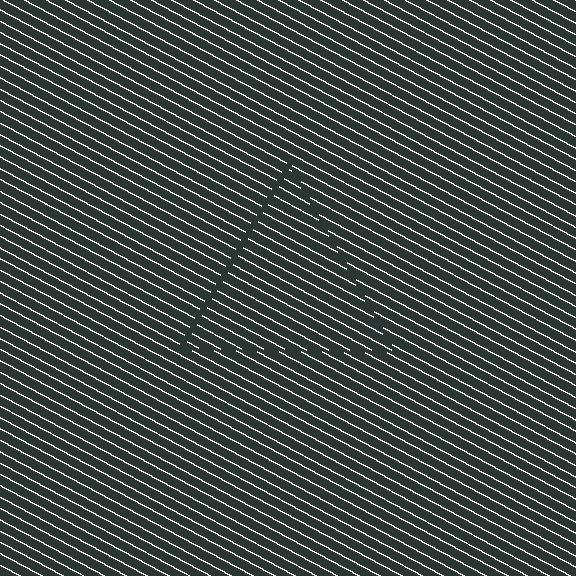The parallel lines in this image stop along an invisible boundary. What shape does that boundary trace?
An illusory triangle. The interior of the shape contains the same grating, shifted by half a period — the contour is defined by the phase discontinuity where line-ends from the inner and outer gratings abut.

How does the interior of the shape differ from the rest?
The interior of the shape contains the same grating, shifted by half a period — the contour is defined by the phase discontinuity where line-ends from the inner and outer gratings abut.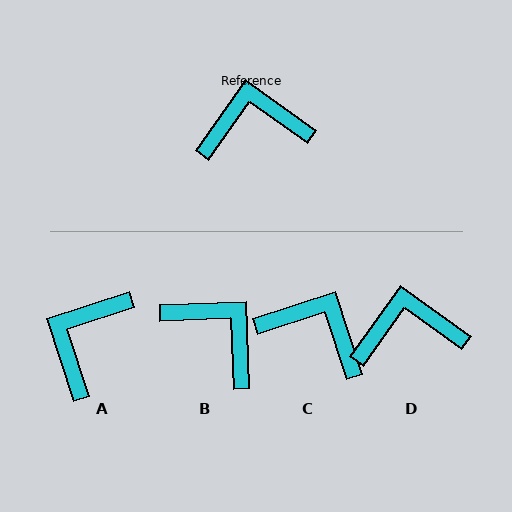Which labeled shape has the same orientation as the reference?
D.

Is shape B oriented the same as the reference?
No, it is off by about 52 degrees.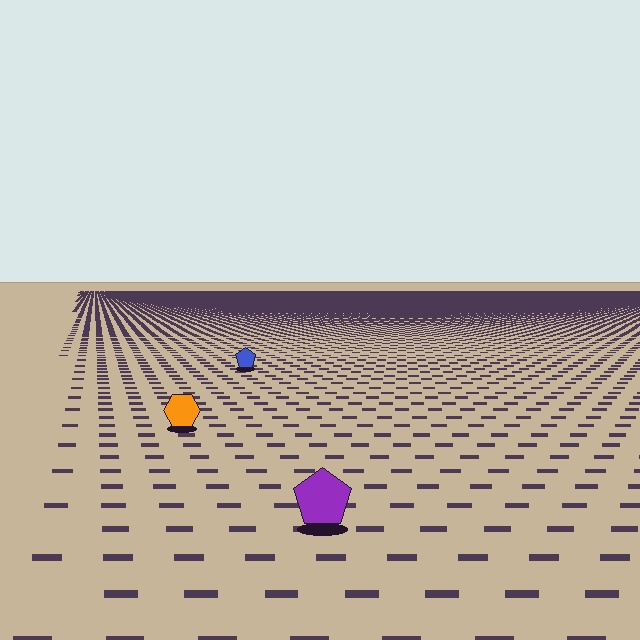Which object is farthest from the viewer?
The blue pentagon is farthest from the viewer. It appears smaller and the ground texture around it is denser.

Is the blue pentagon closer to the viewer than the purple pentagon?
No. The purple pentagon is closer — you can tell from the texture gradient: the ground texture is coarser near it.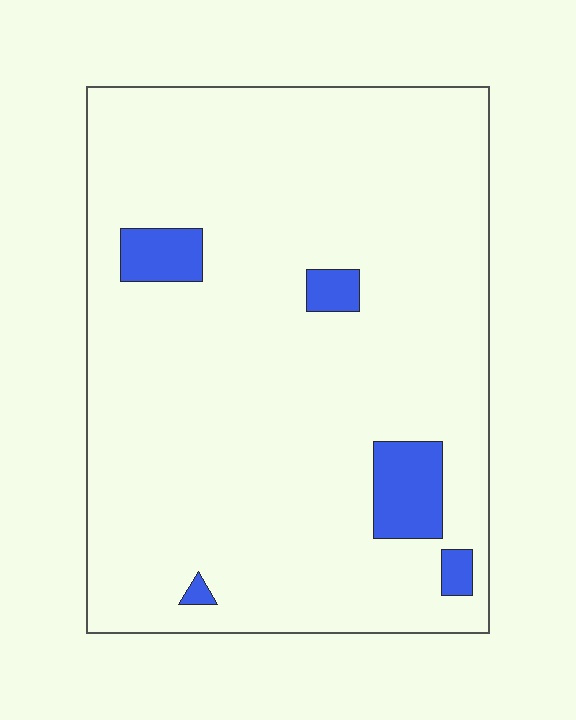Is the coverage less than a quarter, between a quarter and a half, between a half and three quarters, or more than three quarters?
Less than a quarter.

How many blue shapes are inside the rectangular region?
5.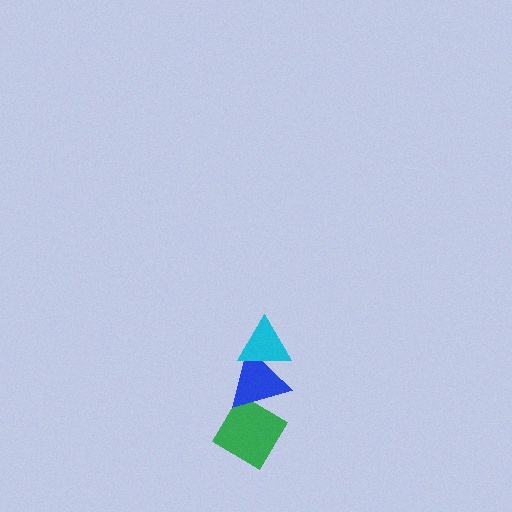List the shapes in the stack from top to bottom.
From top to bottom: the cyan triangle, the blue triangle, the green diamond.